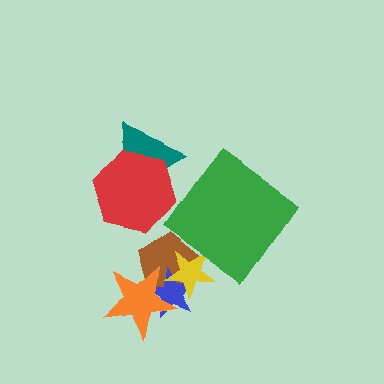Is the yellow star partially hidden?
Yes, it is partially covered by another shape.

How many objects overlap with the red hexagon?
1 object overlaps with the red hexagon.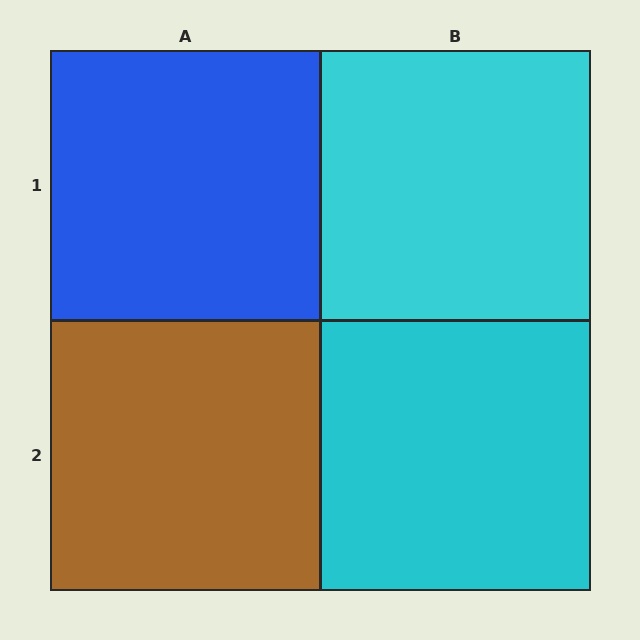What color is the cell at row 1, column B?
Cyan.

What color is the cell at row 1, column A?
Blue.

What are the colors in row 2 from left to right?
Brown, cyan.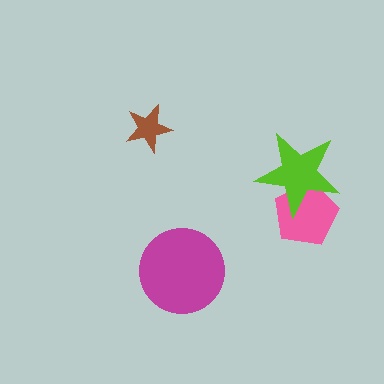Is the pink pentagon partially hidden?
Yes, it is partially covered by another shape.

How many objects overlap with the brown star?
0 objects overlap with the brown star.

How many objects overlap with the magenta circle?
0 objects overlap with the magenta circle.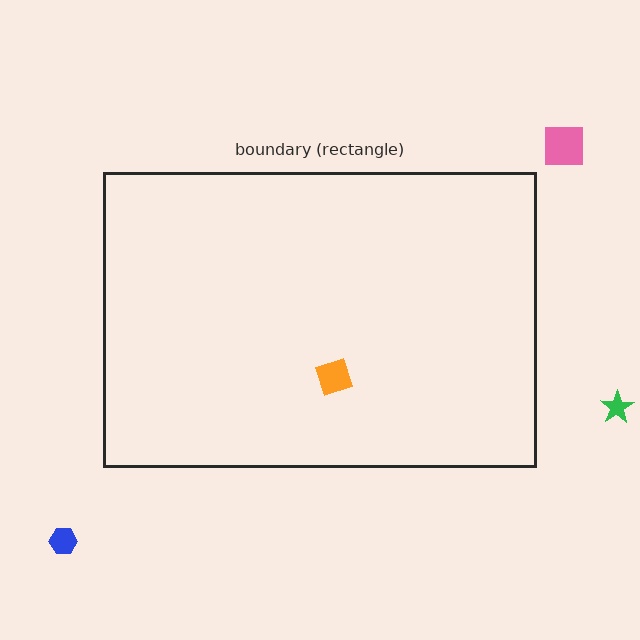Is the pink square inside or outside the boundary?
Outside.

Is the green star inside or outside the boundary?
Outside.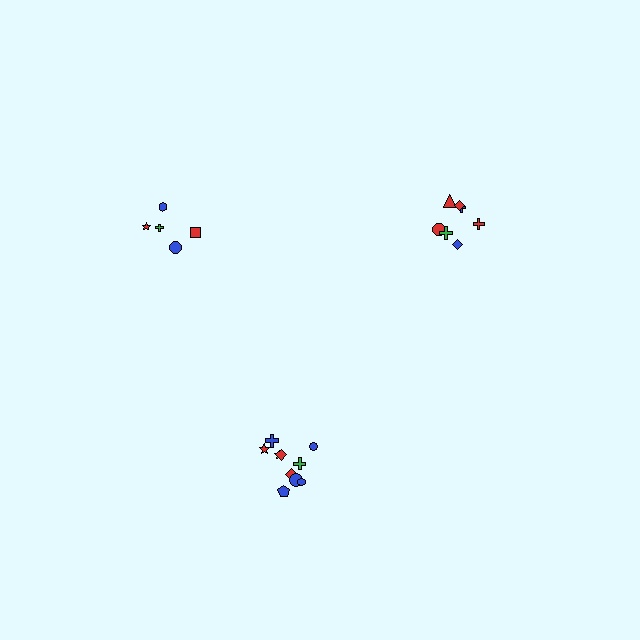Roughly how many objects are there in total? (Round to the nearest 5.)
Roughly 20 objects in total.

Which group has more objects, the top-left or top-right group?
The top-right group.